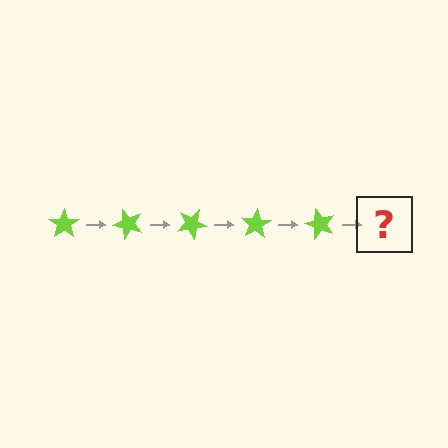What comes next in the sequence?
The next element should be a lime star rotated 250 degrees.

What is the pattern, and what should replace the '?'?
The pattern is that the star rotates 50 degrees each step. The '?' should be a lime star rotated 250 degrees.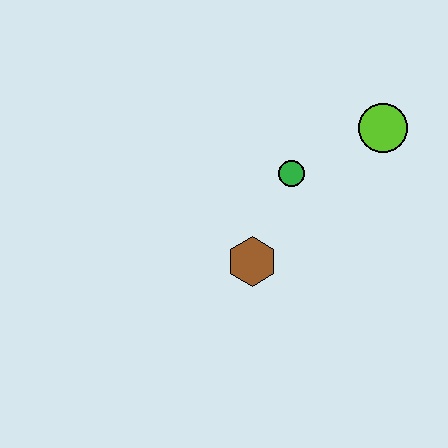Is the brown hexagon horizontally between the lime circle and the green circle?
No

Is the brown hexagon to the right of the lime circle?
No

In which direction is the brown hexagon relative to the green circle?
The brown hexagon is below the green circle.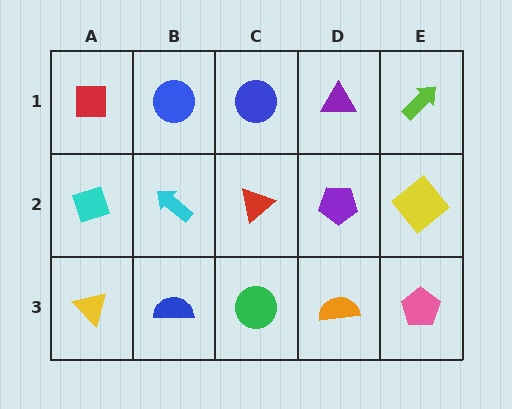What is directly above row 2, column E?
A lime arrow.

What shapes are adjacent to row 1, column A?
A cyan diamond (row 2, column A), a blue circle (row 1, column B).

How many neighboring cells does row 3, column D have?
3.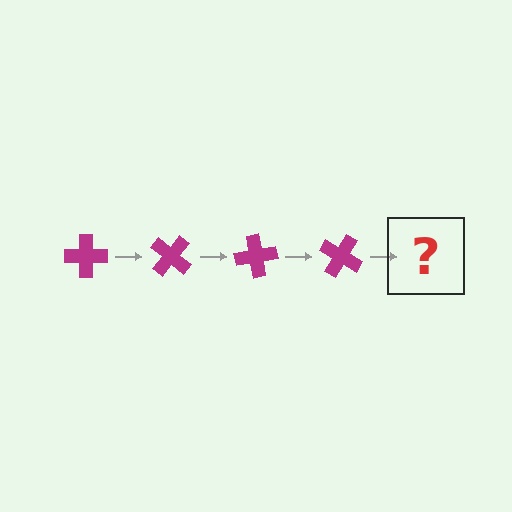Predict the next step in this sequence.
The next step is a magenta cross rotated 160 degrees.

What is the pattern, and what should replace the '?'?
The pattern is that the cross rotates 40 degrees each step. The '?' should be a magenta cross rotated 160 degrees.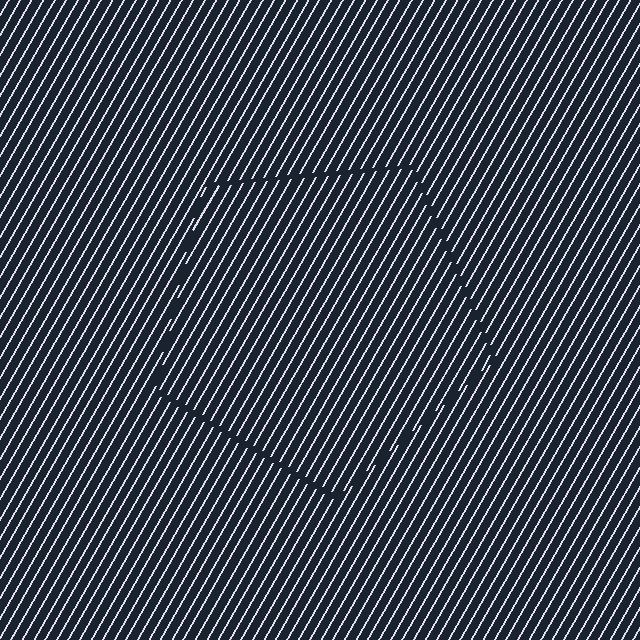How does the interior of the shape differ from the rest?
The interior of the shape contains the same grating, shifted by half a period — the contour is defined by the phase discontinuity where line-ends from the inner and outer gratings abut.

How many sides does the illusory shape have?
5 sides — the line-ends trace a pentagon.